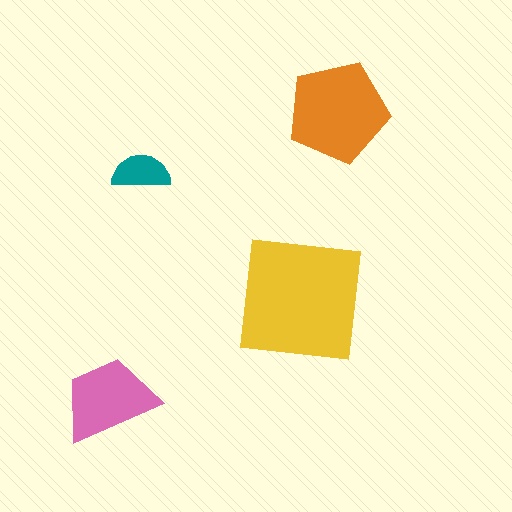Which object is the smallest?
The teal semicircle.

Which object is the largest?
The yellow square.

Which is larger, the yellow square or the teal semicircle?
The yellow square.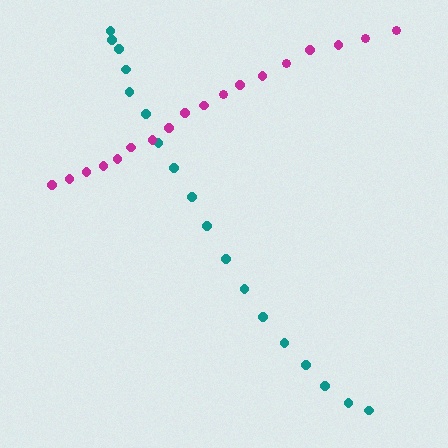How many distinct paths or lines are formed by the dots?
There are 2 distinct paths.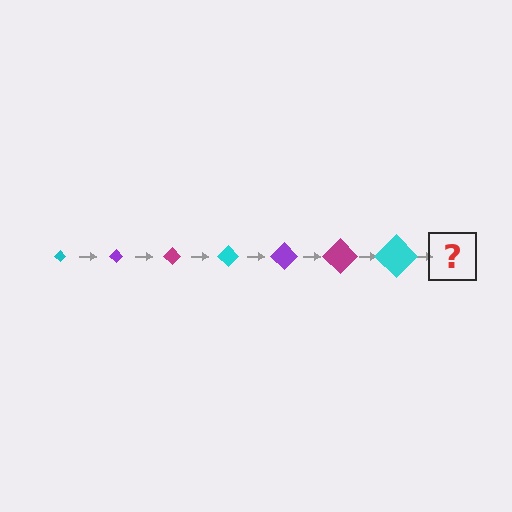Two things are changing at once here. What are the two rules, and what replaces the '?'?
The two rules are that the diamond grows larger each step and the color cycles through cyan, purple, and magenta. The '?' should be a purple diamond, larger than the previous one.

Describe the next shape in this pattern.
It should be a purple diamond, larger than the previous one.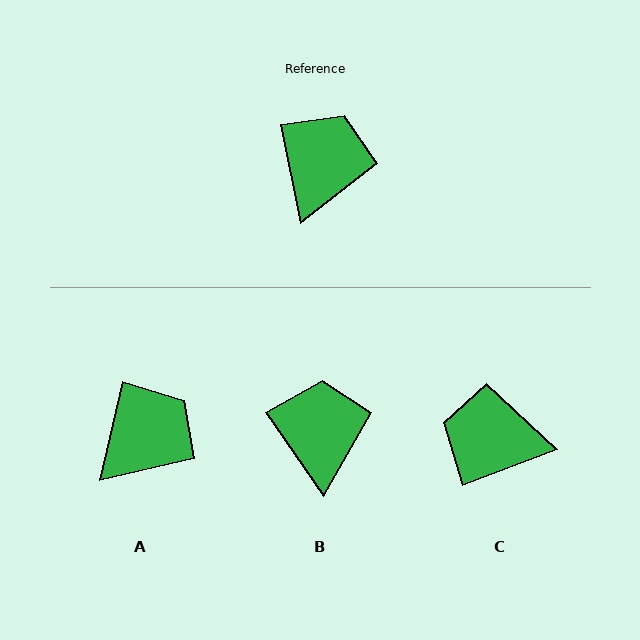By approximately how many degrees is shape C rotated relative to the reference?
Approximately 99 degrees counter-clockwise.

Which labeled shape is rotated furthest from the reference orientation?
C, about 99 degrees away.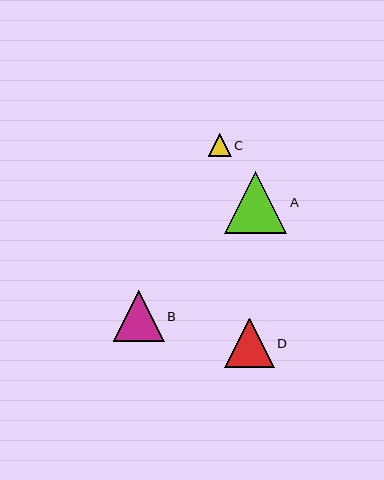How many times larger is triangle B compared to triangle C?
Triangle B is approximately 2.2 times the size of triangle C.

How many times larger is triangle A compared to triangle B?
Triangle A is approximately 1.2 times the size of triangle B.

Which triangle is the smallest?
Triangle C is the smallest with a size of approximately 23 pixels.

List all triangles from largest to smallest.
From largest to smallest: A, B, D, C.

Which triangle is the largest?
Triangle A is the largest with a size of approximately 62 pixels.